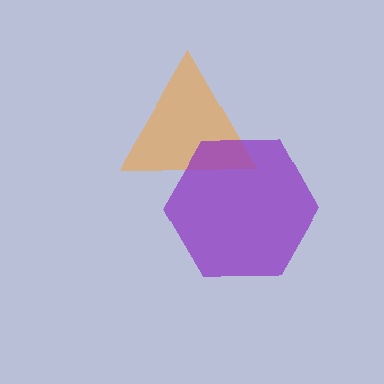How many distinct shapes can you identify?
There are 2 distinct shapes: an orange triangle, a purple hexagon.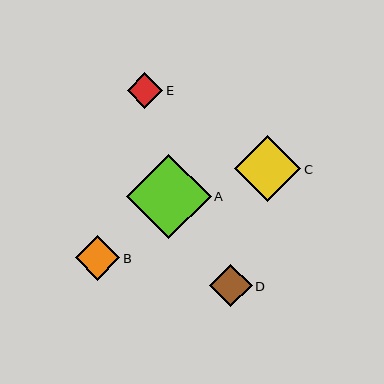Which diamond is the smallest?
Diamond E is the smallest with a size of approximately 36 pixels.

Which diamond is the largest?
Diamond A is the largest with a size of approximately 84 pixels.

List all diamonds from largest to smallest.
From largest to smallest: A, C, B, D, E.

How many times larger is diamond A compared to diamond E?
Diamond A is approximately 2.4 times the size of diamond E.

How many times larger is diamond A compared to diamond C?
Diamond A is approximately 1.3 times the size of diamond C.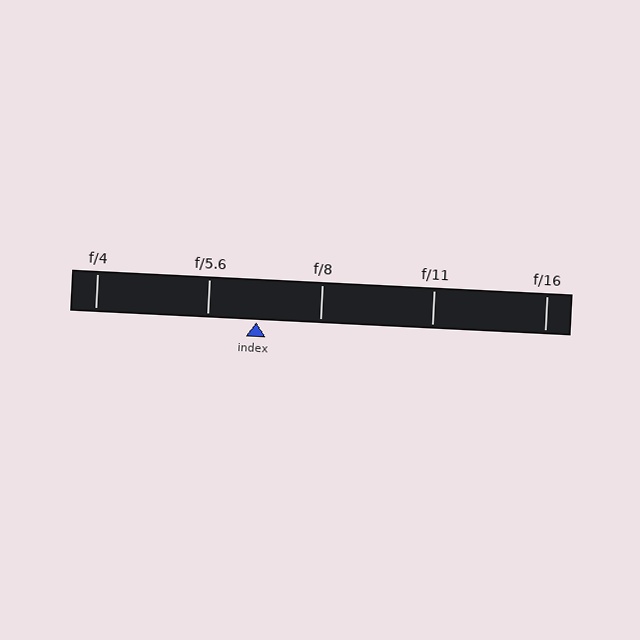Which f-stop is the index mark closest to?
The index mark is closest to f/5.6.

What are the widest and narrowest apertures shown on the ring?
The widest aperture shown is f/4 and the narrowest is f/16.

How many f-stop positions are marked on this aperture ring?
There are 5 f-stop positions marked.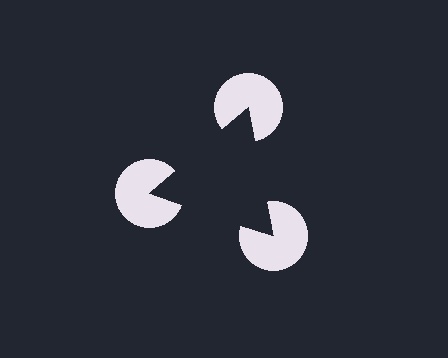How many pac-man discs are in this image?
There are 3 — one at each vertex of the illusory triangle.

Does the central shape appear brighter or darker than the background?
It typically appears slightly darker than the background, even though no actual brightness change is drawn.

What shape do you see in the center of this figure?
An illusory triangle — its edges are inferred from the aligned wedge cuts in the pac-man discs, not physically drawn.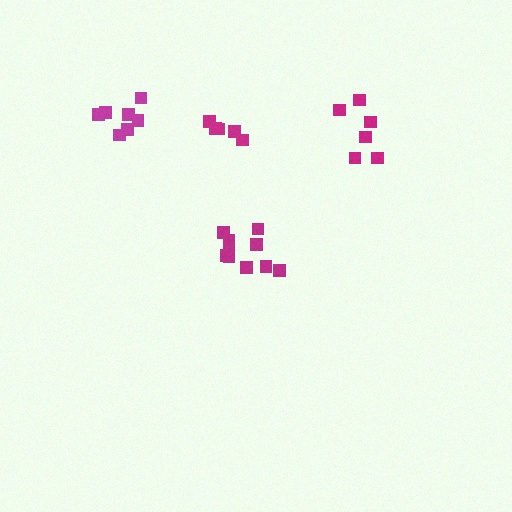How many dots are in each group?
Group 1: 10 dots, Group 2: 7 dots, Group 3: 6 dots, Group 4: 5 dots (28 total).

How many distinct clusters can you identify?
There are 4 distinct clusters.